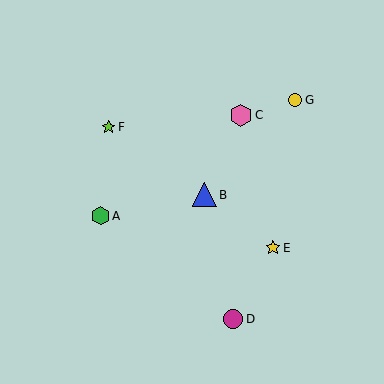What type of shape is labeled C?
Shape C is a pink hexagon.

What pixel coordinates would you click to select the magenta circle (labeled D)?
Click at (233, 319) to select the magenta circle D.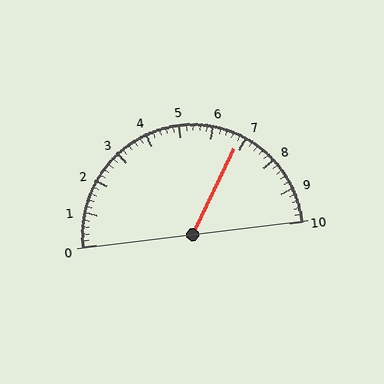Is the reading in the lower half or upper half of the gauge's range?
The reading is in the upper half of the range (0 to 10).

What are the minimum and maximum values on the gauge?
The gauge ranges from 0 to 10.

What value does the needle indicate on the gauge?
The needle indicates approximately 6.8.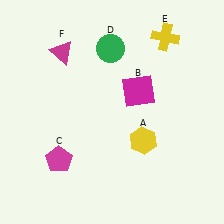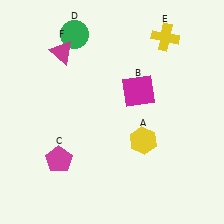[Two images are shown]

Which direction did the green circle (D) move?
The green circle (D) moved left.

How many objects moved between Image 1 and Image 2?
1 object moved between the two images.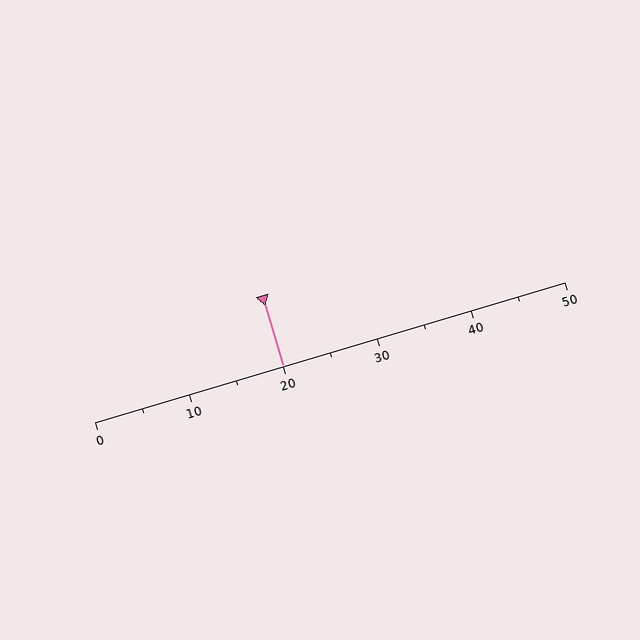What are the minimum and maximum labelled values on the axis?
The axis runs from 0 to 50.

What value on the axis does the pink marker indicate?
The marker indicates approximately 20.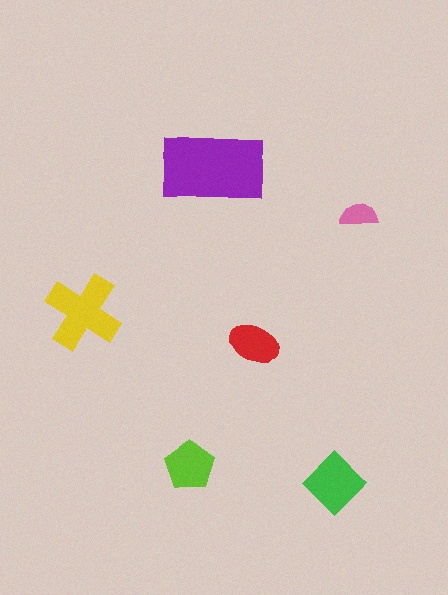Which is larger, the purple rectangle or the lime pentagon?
The purple rectangle.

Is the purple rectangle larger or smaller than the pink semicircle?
Larger.